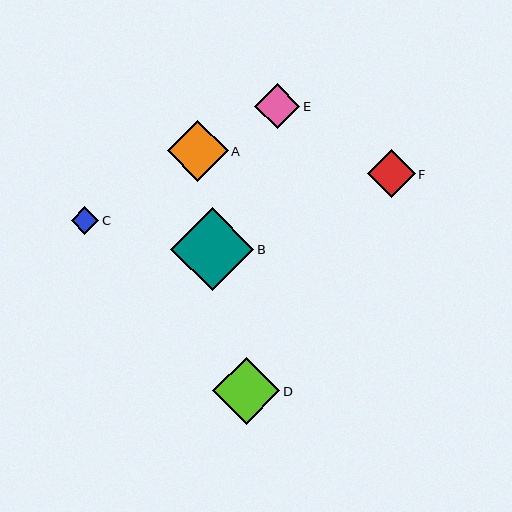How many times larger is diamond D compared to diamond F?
Diamond D is approximately 1.4 times the size of diamond F.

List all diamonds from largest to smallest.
From largest to smallest: B, D, A, F, E, C.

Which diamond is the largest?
Diamond B is the largest with a size of approximately 83 pixels.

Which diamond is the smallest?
Diamond C is the smallest with a size of approximately 28 pixels.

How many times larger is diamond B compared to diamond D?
Diamond B is approximately 1.2 times the size of diamond D.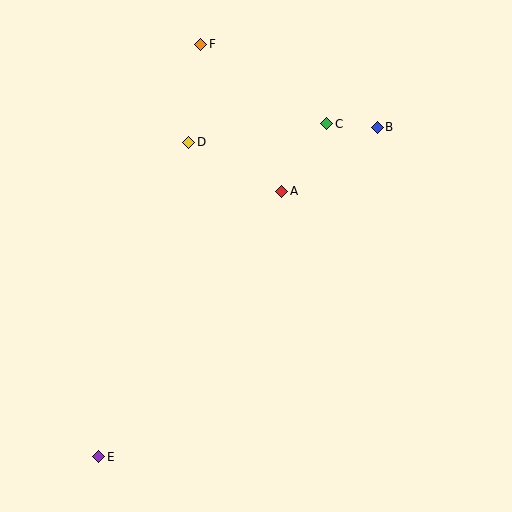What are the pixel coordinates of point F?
Point F is at (201, 44).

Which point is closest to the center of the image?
Point A at (282, 191) is closest to the center.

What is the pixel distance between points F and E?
The distance between F and E is 425 pixels.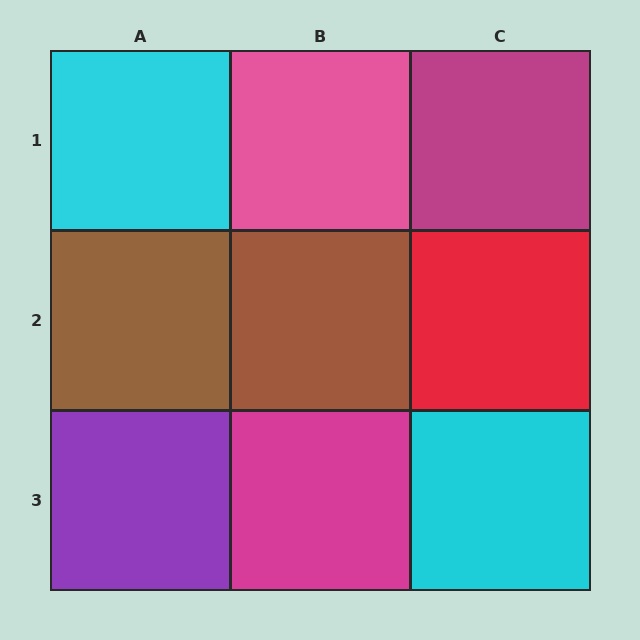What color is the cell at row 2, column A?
Brown.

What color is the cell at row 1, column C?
Magenta.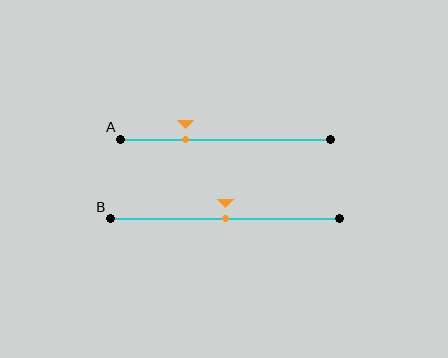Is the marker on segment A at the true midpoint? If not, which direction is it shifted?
No, the marker on segment A is shifted to the left by about 19% of the segment length.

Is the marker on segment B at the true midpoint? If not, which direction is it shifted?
Yes, the marker on segment B is at the true midpoint.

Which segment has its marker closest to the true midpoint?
Segment B has its marker closest to the true midpoint.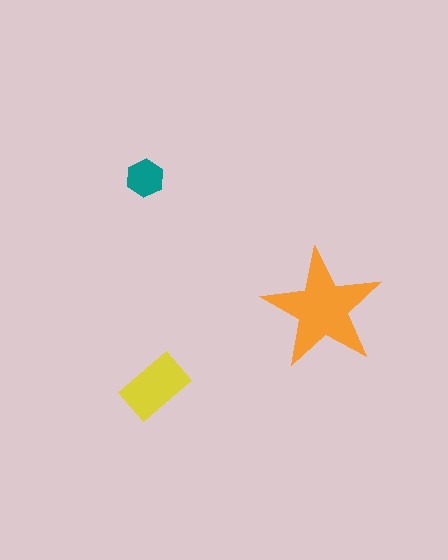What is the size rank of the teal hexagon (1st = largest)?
3rd.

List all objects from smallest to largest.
The teal hexagon, the yellow rectangle, the orange star.